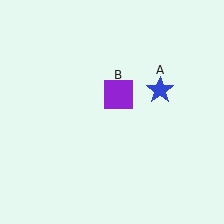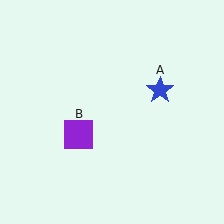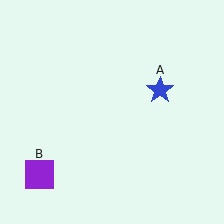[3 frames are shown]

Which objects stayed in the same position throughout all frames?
Blue star (object A) remained stationary.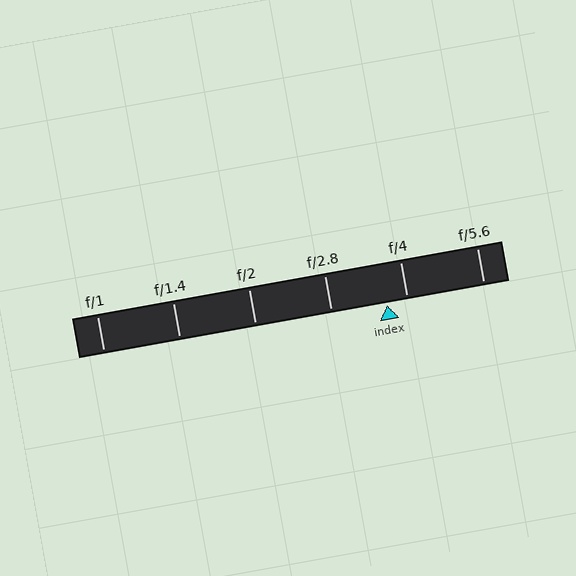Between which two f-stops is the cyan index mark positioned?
The index mark is between f/2.8 and f/4.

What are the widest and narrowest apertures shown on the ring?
The widest aperture shown is f/1 and the narrowest is f/5.6.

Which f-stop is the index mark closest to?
The index mark is closest to f/4.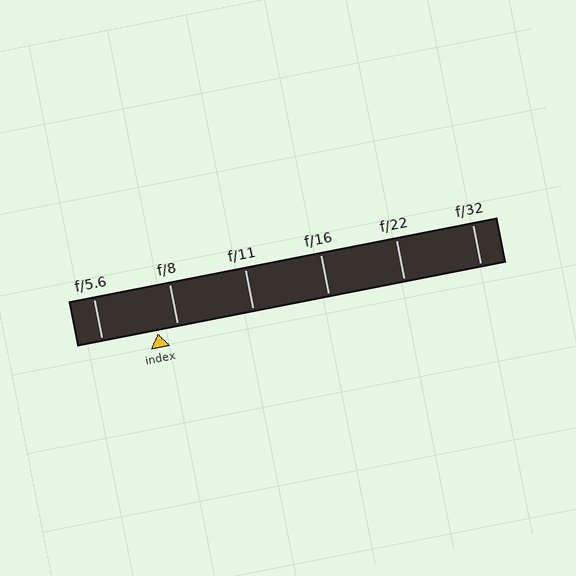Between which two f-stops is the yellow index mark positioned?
The index mark is between f/5.6 and f/8.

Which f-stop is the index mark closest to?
The index mark is closest to f/8.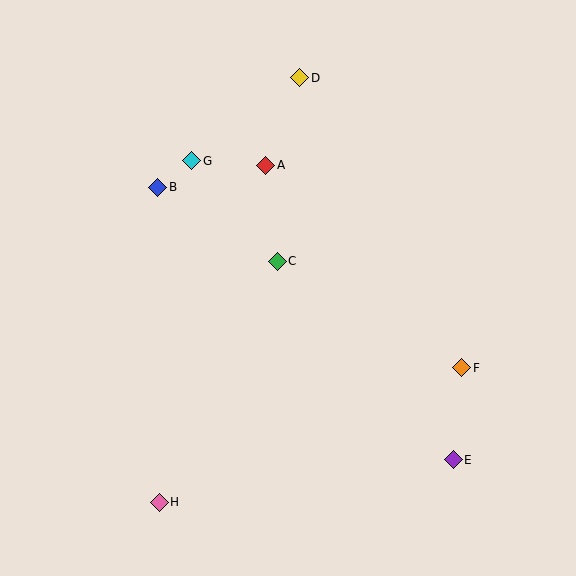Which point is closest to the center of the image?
Point C at (277, 261) is closest to the center.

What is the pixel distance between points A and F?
The distance between A and F is 282 pixels.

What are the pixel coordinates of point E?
Point E is at (453, 460).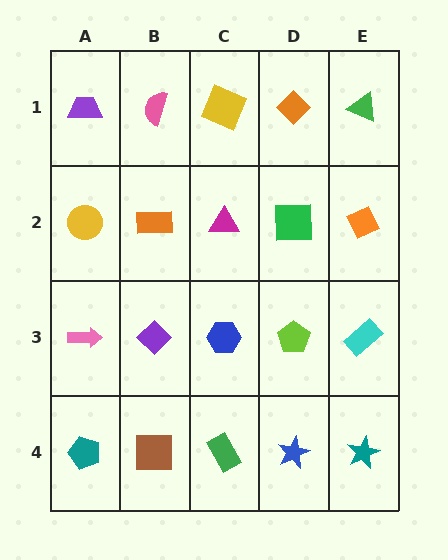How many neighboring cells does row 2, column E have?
3.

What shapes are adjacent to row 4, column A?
A pink arrow (row 3, column A), a brown square (row 4, column B).